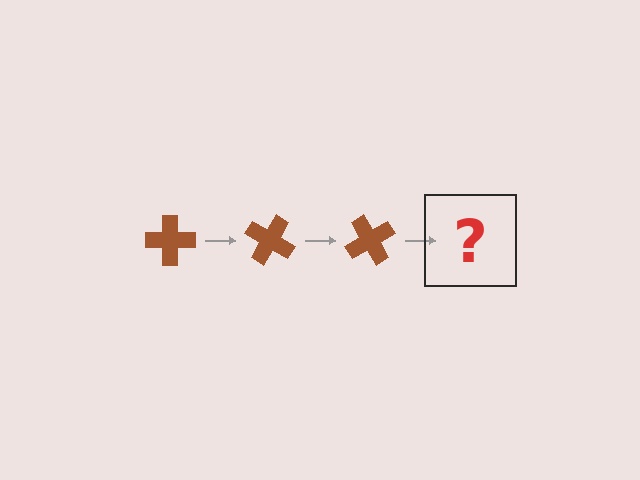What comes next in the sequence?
The next element should be a brown cross rotated 90 degrees.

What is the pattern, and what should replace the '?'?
The pattern is that the cross rotates 30 degrees each step. The '?' should be a brown cross rotated 90 degrees.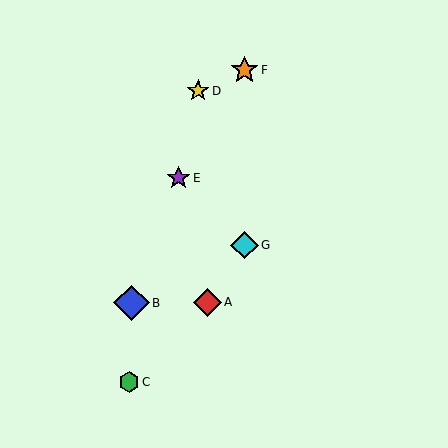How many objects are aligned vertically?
2 objects (F, G) are aligned vertically.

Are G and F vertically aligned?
Yes, both are at x≈245.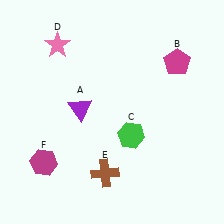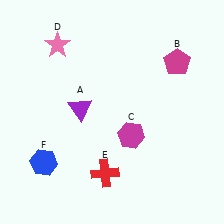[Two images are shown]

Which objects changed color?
C changed from green to magenta. E changed from brown to red. F changed from magenta to blue.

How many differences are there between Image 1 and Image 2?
There are 3 differences between the two images.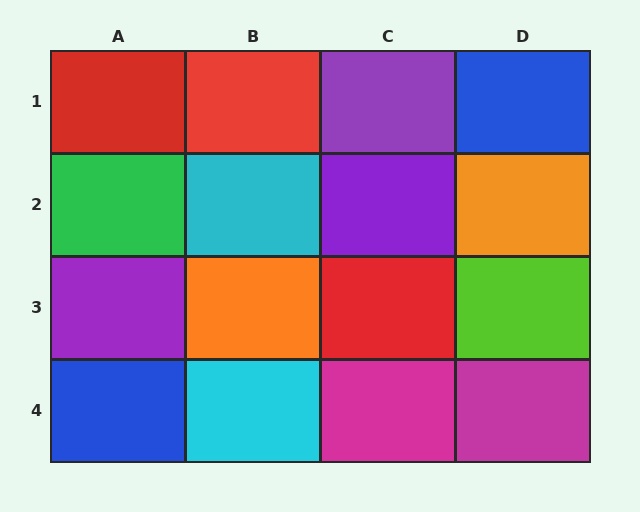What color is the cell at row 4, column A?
Blue.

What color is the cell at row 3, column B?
Orange.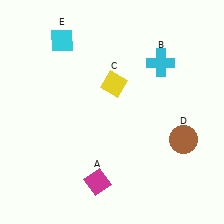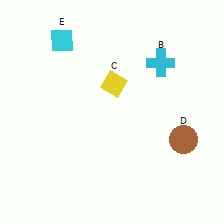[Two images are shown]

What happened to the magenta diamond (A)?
The magenta diamond (A) was removed in Image 2. It was in the bottom-left area of Image 1.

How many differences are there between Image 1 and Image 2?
There is 1 difference between the two images.